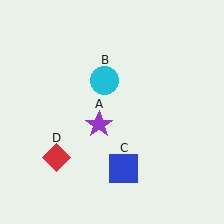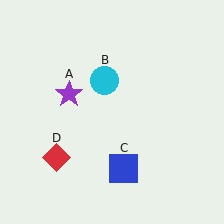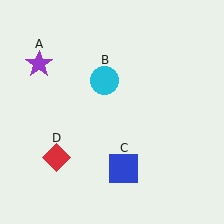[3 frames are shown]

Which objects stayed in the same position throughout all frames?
Cyan circle (object B) and blue square (object C) and red diamond (object D) remained stationary.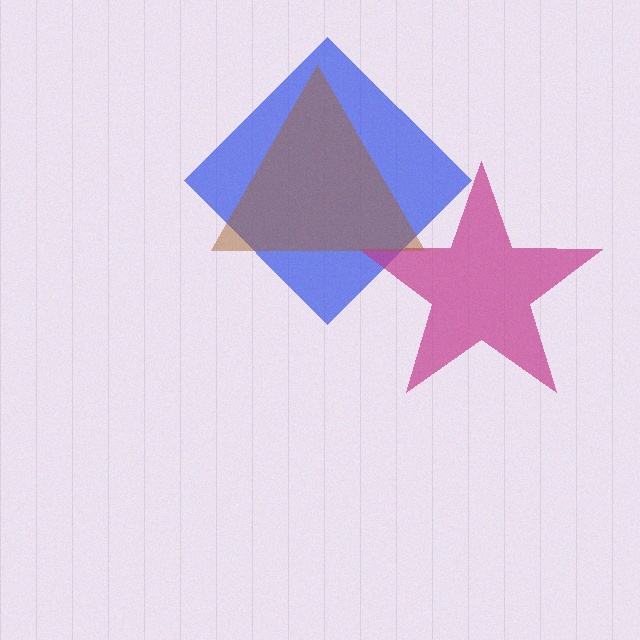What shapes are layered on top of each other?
The layered shapes are: a blue diamond, a magenta star, a brown triangle.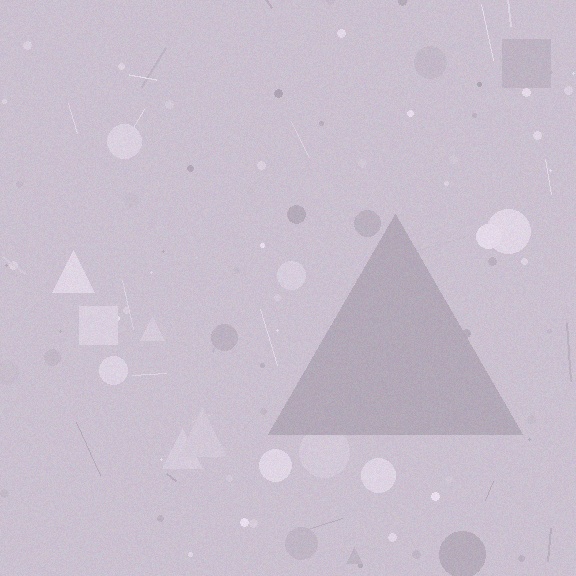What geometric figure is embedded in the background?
A triangle is embedded in the background.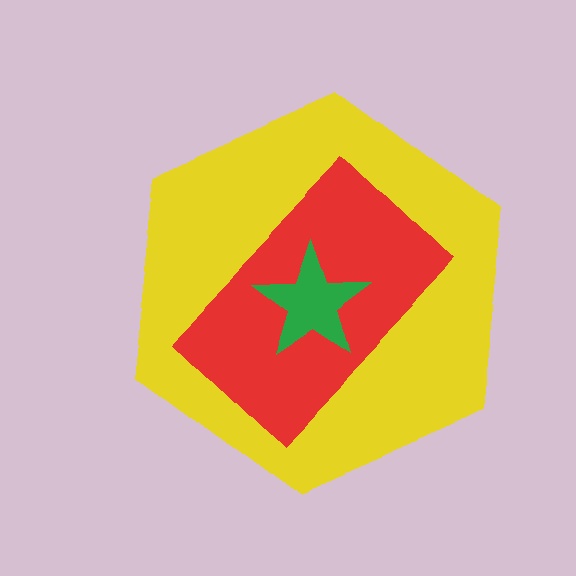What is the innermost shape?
The green star.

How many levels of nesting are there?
3.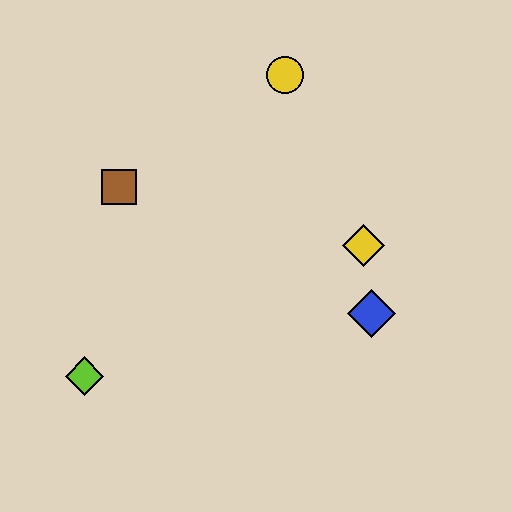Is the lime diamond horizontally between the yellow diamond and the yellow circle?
No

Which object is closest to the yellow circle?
The yellow diamond is closest to the yellow circle.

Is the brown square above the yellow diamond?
Yes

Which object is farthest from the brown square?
The blue diamond is farthest from the brown square.